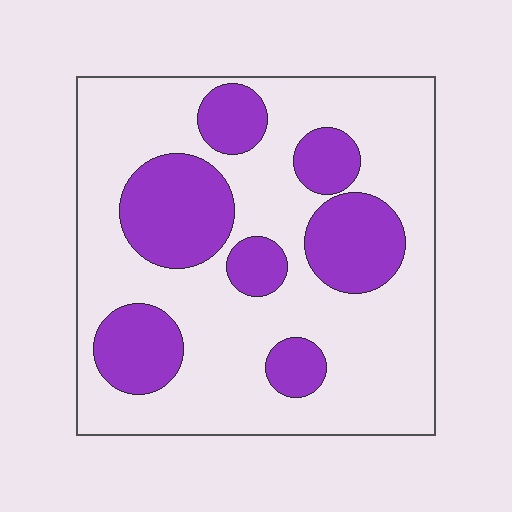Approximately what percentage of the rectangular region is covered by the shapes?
Approximately 30%.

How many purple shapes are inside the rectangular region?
7.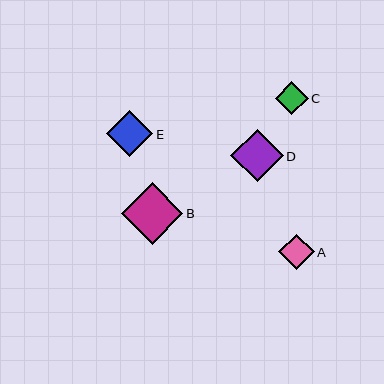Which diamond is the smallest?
Diamond C is the smallest with a size of approximately 33 pixels.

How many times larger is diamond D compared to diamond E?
Diamond D is approximately 1.1 times the size of diamond E.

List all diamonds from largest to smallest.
From largest to smallest: B, D, E, A, C.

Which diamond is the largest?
Diamond B is the largest with a size of approximately 61 pixels.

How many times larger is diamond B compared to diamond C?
Diamond B is approximately 1.9 times the size of diamond C.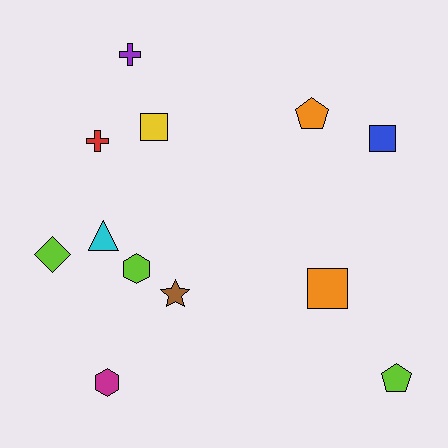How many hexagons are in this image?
There are 2 hexagons.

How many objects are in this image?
There are 12 objects.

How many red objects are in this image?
There is 1 red object.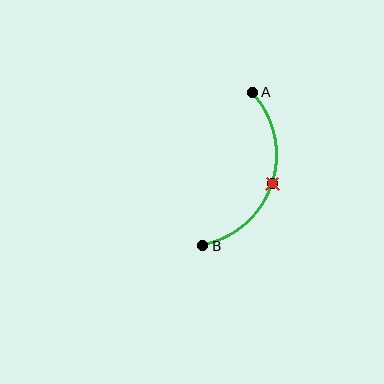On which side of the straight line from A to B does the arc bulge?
The arc bulges to the right of the straight line connecting A and B.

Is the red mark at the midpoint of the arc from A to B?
Yes. The red mark lies on the arc at equal arc-length from both A and B — it is the arc midpoint.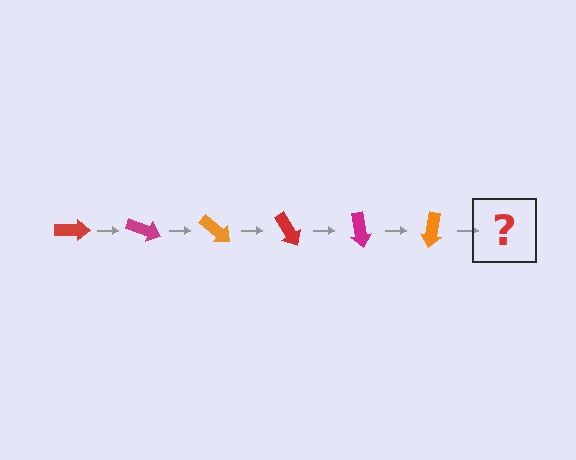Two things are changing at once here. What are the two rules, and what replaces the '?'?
The two rules are that it rotates 20 degrees each step and the color cycles through red, magenta, and orange. The '?' should be a red arrow, rotated 120 degrees from the start.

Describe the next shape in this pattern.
It should be a red arrow, rotated 120 degrees from the start.